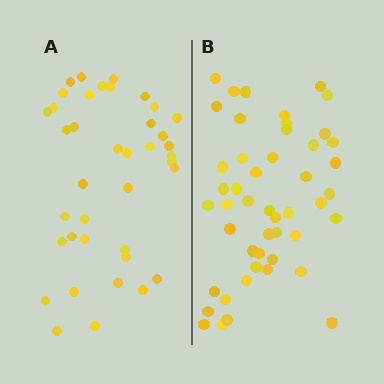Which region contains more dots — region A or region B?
Region B (the right region) has more dots.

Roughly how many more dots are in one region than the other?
Region B has roughly 8 or so more dots than region A.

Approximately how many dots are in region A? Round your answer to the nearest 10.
About 40 dots. (The exact count is 39, which rounds to 40.)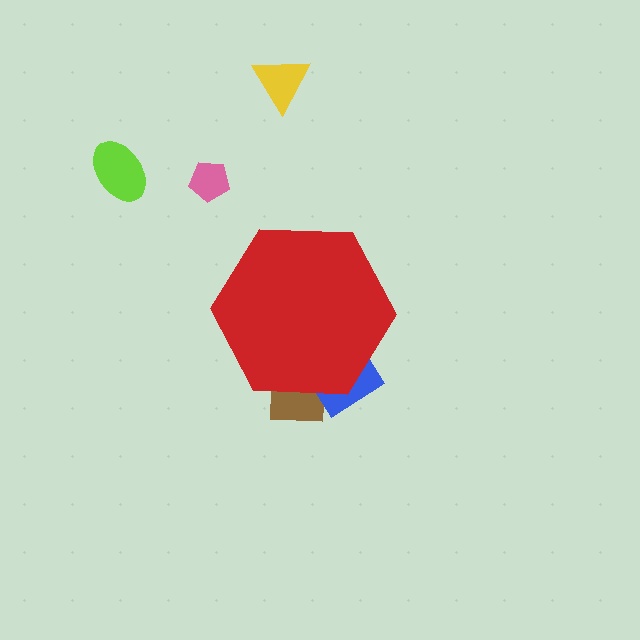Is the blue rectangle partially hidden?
Yes, the blue rectangle is partially hidden behind the red hexagon.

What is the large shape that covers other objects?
A red hexagon.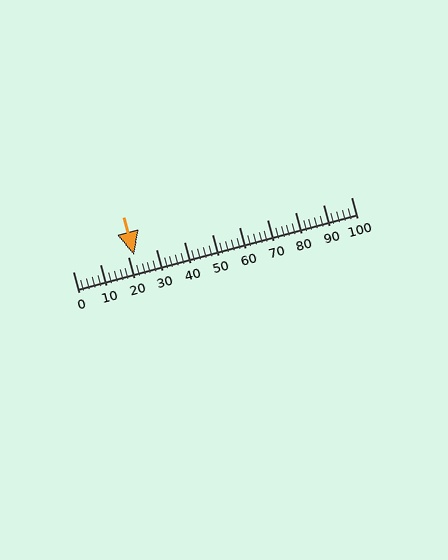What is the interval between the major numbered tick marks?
The major tick marks are spaced 10 units apart.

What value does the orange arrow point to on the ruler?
The orange arrow points to approximately 22.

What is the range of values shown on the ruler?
The ruler shows values from 0 to 100.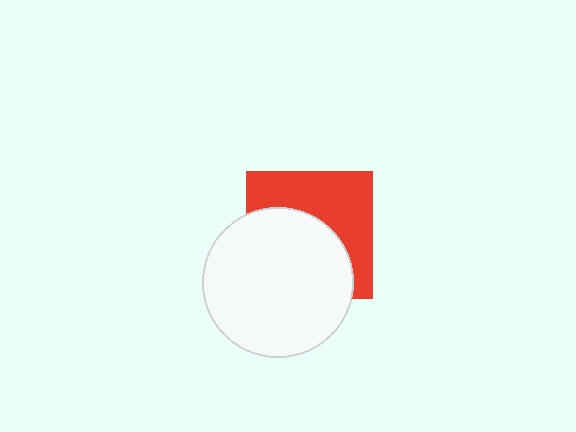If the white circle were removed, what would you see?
You would see the complete red square.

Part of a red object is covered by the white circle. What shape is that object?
It is a square.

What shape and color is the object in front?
The object in front is a white circle.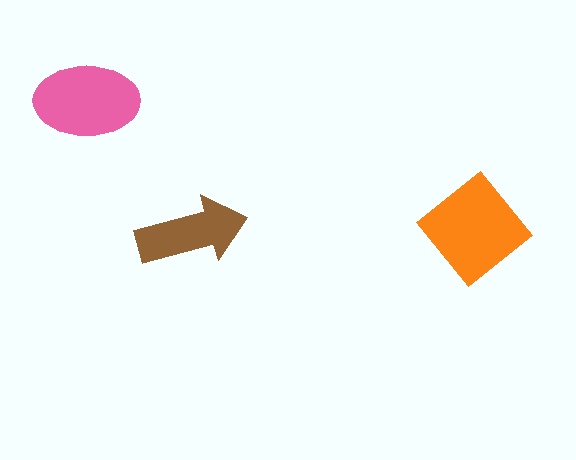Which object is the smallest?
The brown arrow.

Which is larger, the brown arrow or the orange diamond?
The orange diamond.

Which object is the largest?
The orange diamond.